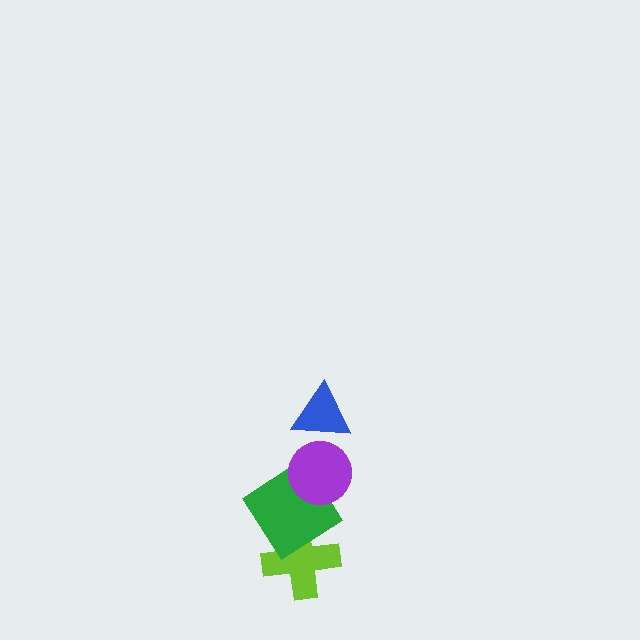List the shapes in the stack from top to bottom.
From top to bottom: the blue triangle, the purple circle, the green diamond, the lime cross.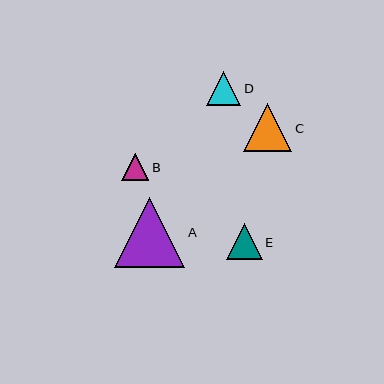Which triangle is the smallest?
Triangle B is the smallest with a size of approximately 28 pixels.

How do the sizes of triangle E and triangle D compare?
Triangle E and triangle D are approximately the same size.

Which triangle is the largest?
Triangle A is the largest with a size of approximately 70 pixels.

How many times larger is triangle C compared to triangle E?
Triangle C is approximately 1.3 times the size of triangle E.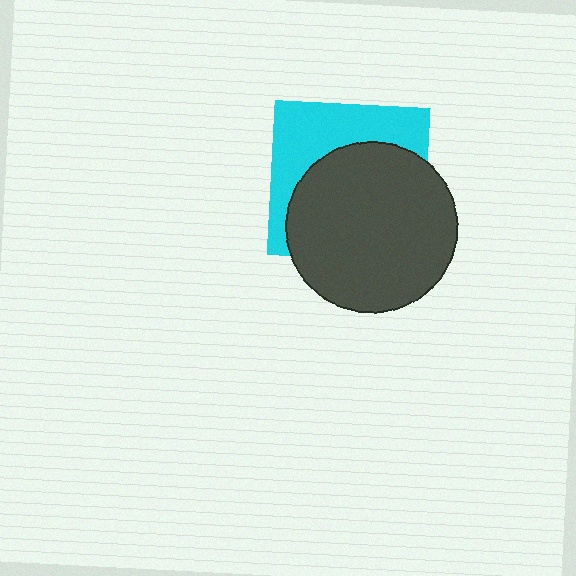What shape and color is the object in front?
The object in front is a dark gray circle.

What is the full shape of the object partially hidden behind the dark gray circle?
The partially hidden object is a cyan square.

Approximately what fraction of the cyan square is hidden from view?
Roughly 61% of the cyan square is hidden behind the dark gray circle.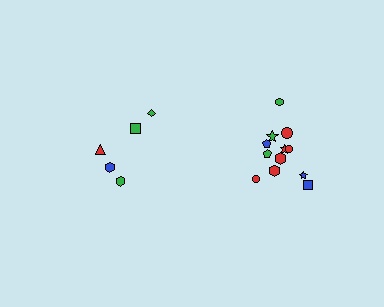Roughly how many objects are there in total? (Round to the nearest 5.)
Roughly 15 objects in total.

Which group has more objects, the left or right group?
The right group.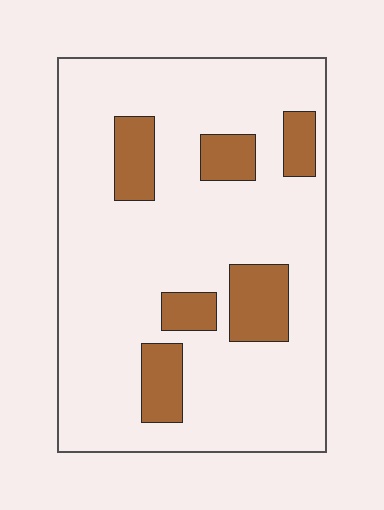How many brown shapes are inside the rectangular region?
6.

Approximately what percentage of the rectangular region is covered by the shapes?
Approximately 15%.